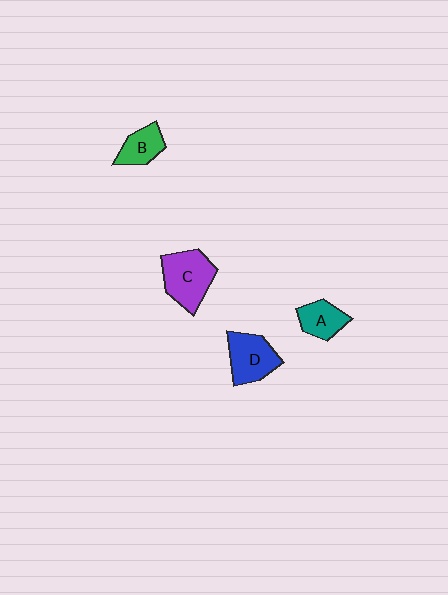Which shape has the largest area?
Shape C (purple).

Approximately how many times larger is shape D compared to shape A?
Approximately 1.4 times.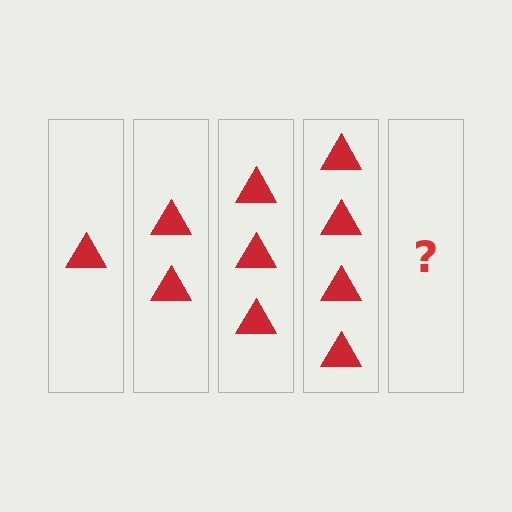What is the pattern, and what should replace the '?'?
The pattern is that each step adds one more triangle. The '?' should be 5 triangles.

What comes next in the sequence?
The next element should be 5 triangles.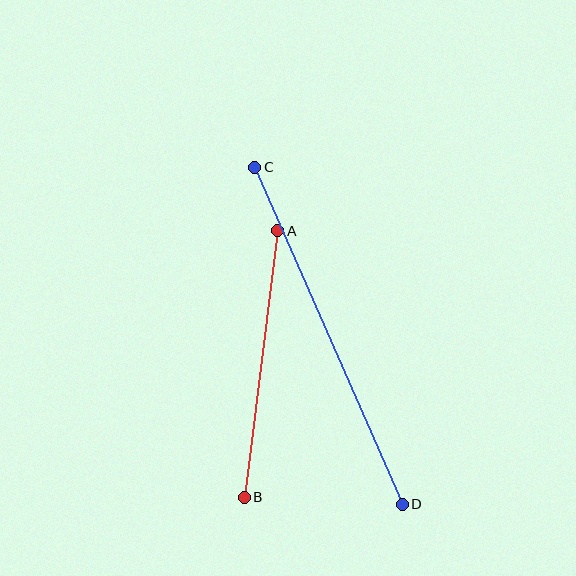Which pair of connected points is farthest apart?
Points C and D are farthest apart.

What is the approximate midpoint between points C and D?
The midpoint is at approximately (329, 336) pixels.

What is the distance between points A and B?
The distance is approximately 269 pixels.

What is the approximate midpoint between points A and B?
The midpoint is at approximately (261, 364) pixels.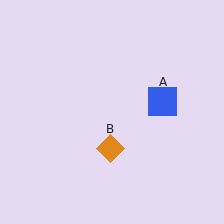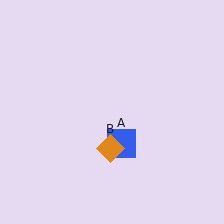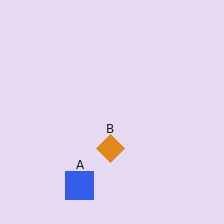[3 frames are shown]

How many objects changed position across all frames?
1 object changed position: blue square (object A).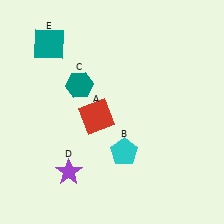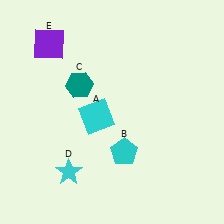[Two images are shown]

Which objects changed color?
A changed from red to cyan. D changed from purple to cyan. E changed from teal to purple.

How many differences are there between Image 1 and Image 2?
There are 3 differences between the two images.